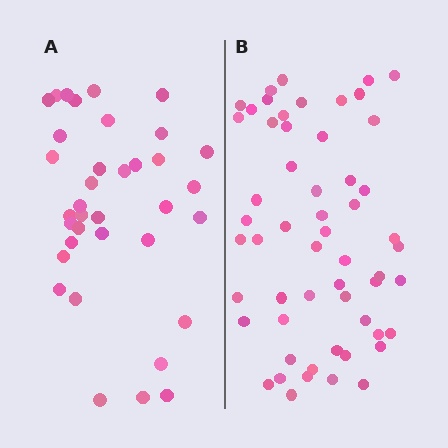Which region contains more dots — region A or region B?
Region B (the right region) has more dots.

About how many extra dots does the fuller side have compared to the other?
Region B has approximately 20 more dots than region A.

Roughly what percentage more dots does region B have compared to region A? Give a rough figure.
About 55% more.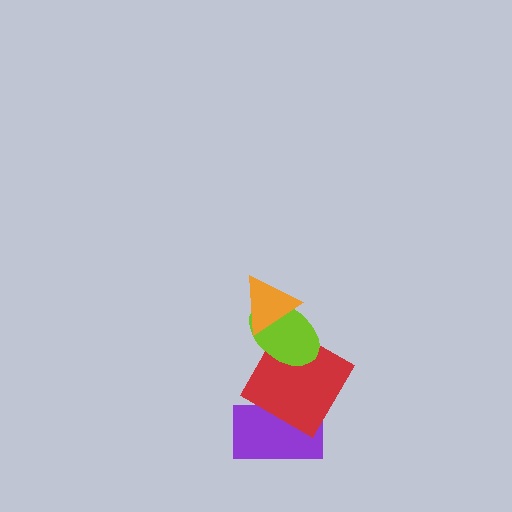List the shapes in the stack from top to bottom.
From top to bottom: the orange triangle, the lime ellipse, the red square, the purple rectangle.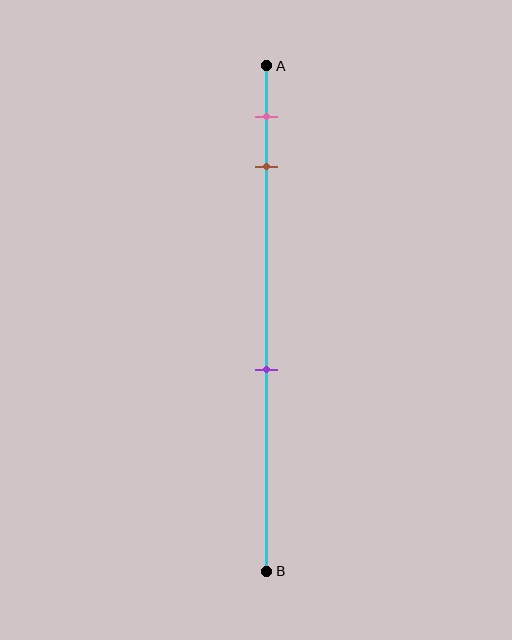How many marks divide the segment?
There are 3 marks dividing the segment.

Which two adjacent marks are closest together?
The pink and brown marks are the closest adjacent pair.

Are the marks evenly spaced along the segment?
No, the marks are not evenly spaced.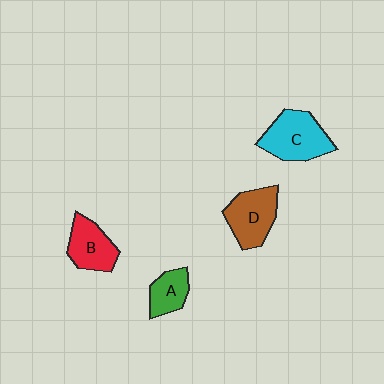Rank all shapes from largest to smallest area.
From largest to smallest: C (cyan), D (brown), B (red), A (green).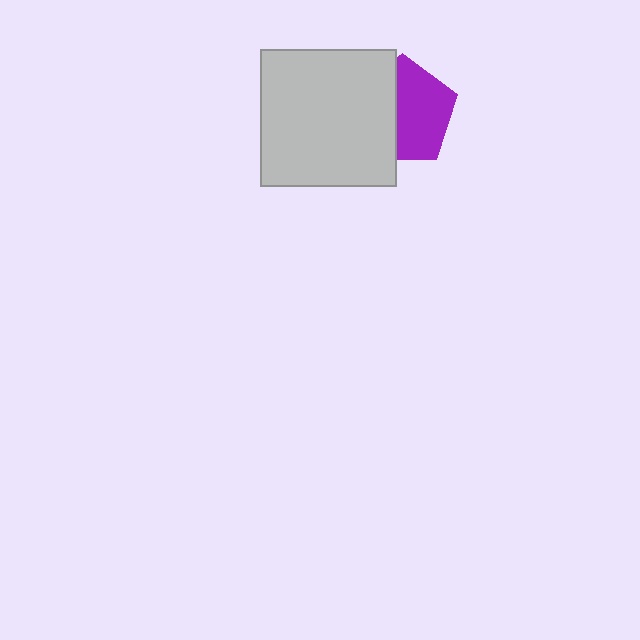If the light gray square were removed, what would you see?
You would see the complete purple pentagon.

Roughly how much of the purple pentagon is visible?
About half of it is visible (roughly 56%).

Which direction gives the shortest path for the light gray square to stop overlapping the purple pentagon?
Moving left gives the shortest separation.